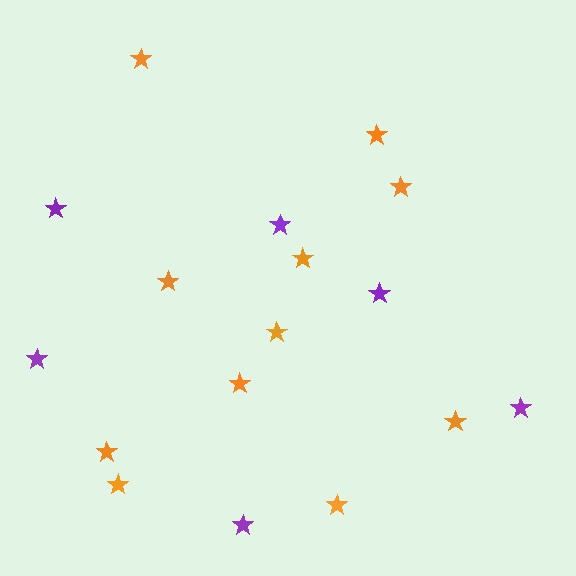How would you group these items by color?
There are 2 groups: one group of purple stars (6) and one group of orange stars (11).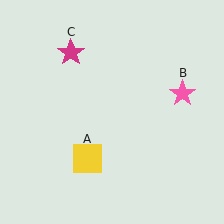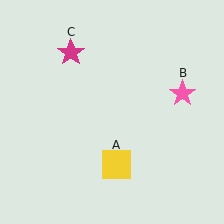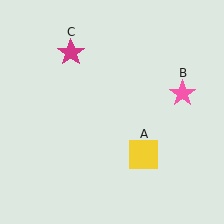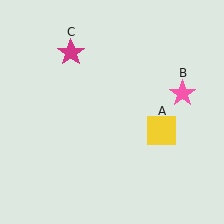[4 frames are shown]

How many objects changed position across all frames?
1 object changed position: yellow square (object A).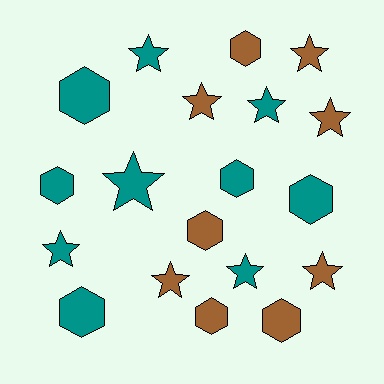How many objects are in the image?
There are 19 objects.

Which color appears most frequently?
Teal, with 10 objects.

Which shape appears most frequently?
Star, with 10 objects.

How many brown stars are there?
There are 5 brown stars.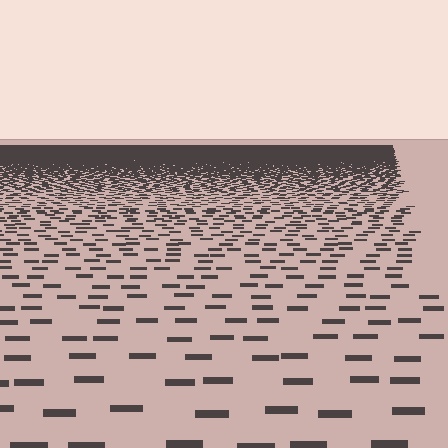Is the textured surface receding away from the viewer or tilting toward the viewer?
The surface is receding away from the viewer. Texture elements get smaller and denser toward the top.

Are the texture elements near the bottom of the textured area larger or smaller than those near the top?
Larger. Near the bottom, elements are closer to the viewer and appear at a bigger on-screen size.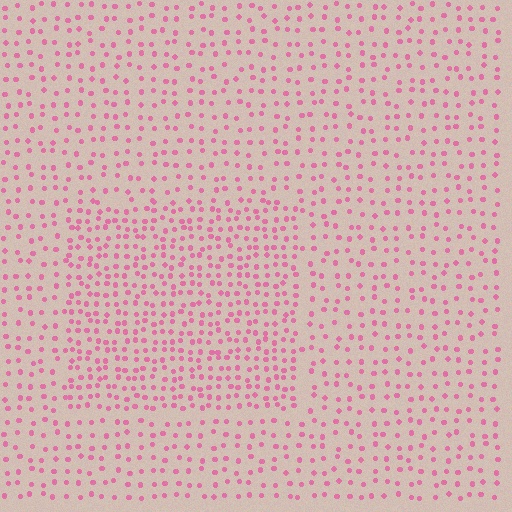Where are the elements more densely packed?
The elements are more densely packed inside the rectangle boundary.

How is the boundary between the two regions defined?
The boundary is defined by a change in element density (approximately 1.7x ratio). All elements are the same color, size, and shape.